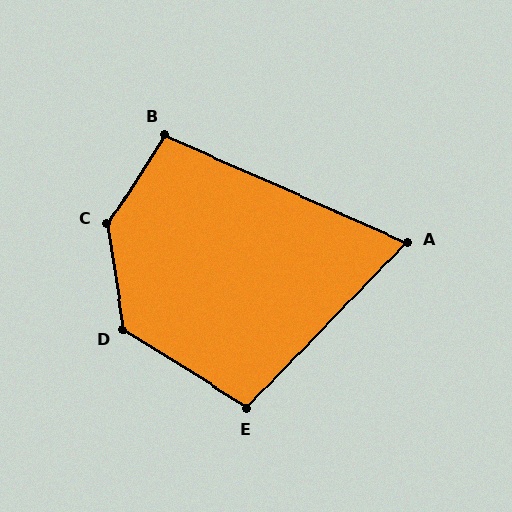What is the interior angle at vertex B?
Approximately 99 degrees (obtuse).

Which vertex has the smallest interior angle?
A, at approximately 70 degrees.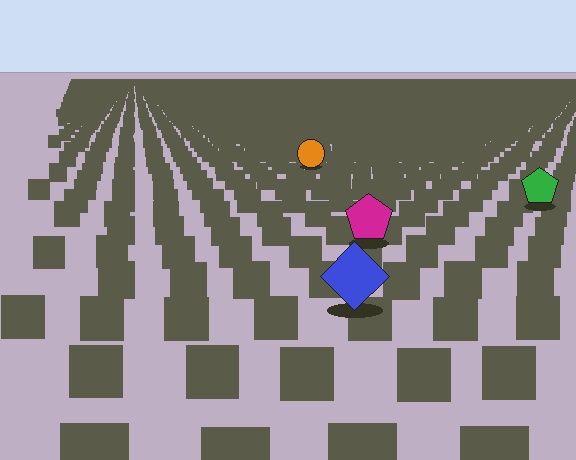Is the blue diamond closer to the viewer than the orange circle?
Yes. The blue diamond is closer — you can tell from the texture gradient: the ground texture is coarser near it.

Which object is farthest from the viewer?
The orange circle is farthest from the viewer. It appears smaller and the ground texture around it is denser.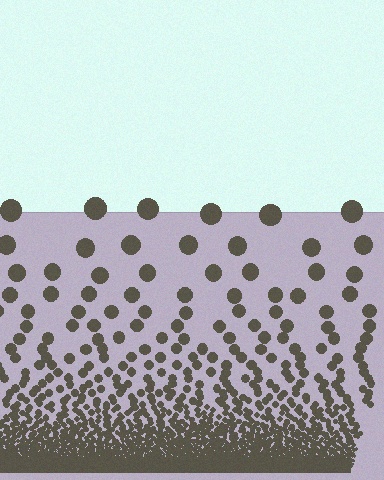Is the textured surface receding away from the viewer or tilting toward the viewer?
The surface appears to tilt toward the viewer. Texture elements get larger and sparser toward the top.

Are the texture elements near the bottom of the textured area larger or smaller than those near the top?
Smaller. The gradient is inverted — elements near the bottom are smaller and denser.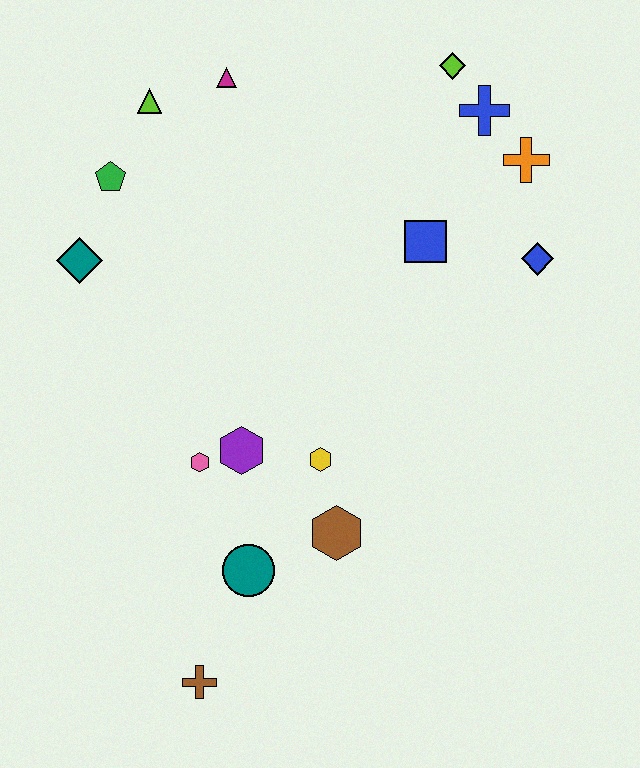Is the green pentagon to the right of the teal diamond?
Yes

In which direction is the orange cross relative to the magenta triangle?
The orange cross is to the right of the magenta triangle.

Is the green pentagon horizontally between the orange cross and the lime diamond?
No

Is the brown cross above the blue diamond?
No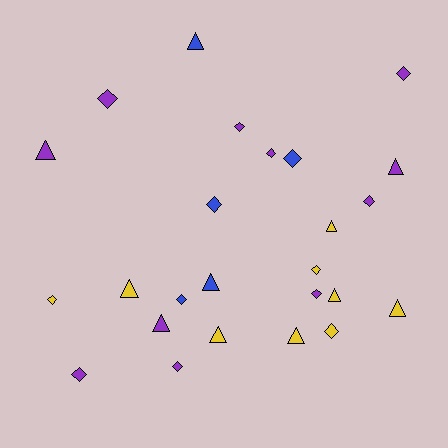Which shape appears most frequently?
Diamond, with 14 objects.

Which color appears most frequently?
Purple, with 11 objects.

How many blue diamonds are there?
There are 3 blue diamonds.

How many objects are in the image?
There are 25 objects.